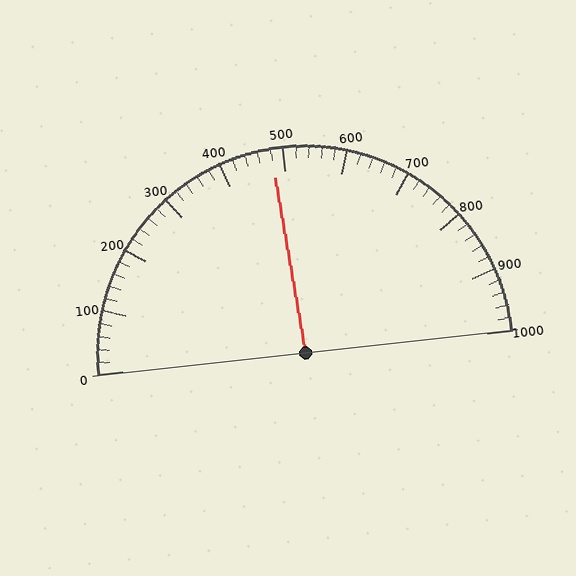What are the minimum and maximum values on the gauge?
The gauge ranges from 0 to 1000.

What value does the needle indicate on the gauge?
The needle indicates approximately 480.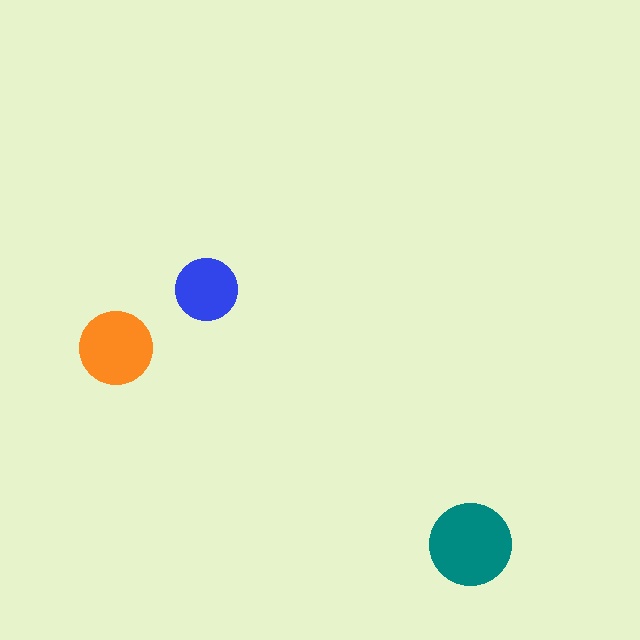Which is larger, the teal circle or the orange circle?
The teal one.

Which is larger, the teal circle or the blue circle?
The teal one.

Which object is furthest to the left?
The orange circle is leftmost.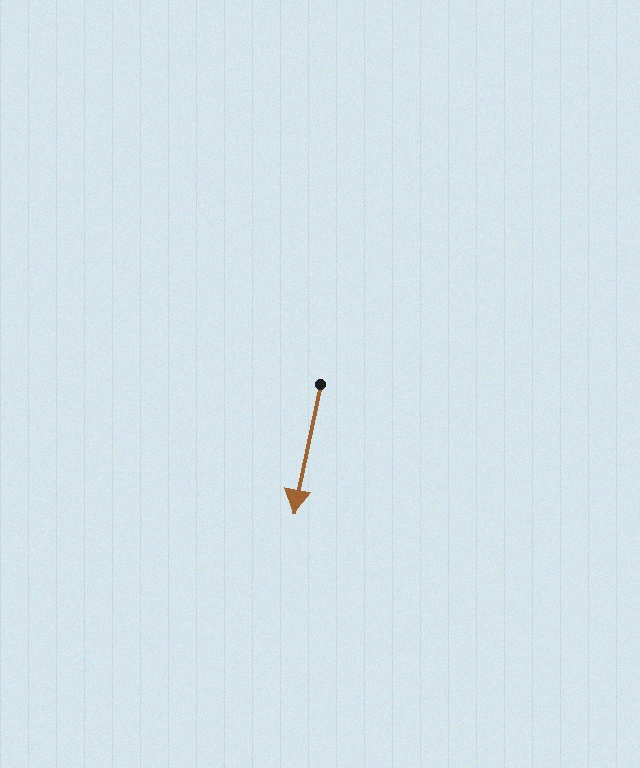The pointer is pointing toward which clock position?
Roughly 6 o'clock.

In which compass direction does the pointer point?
South.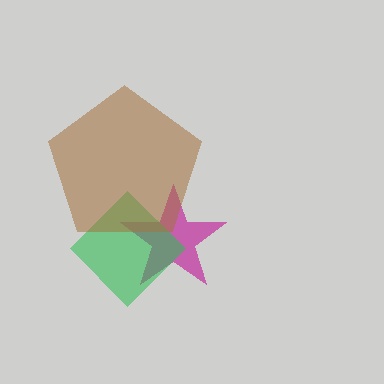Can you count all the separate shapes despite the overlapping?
Yes, there are 3 separate shapes.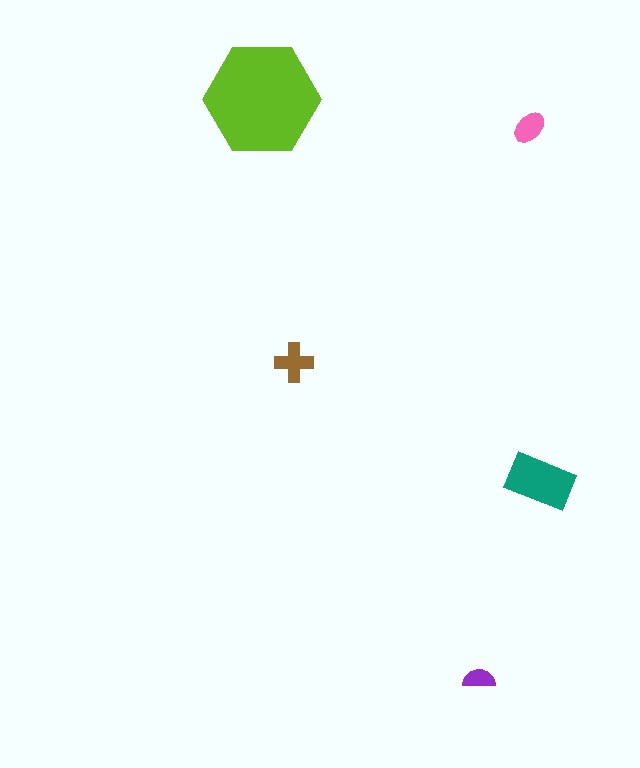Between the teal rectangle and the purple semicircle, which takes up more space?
The teal rectangle.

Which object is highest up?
The lime hexagon is topmost.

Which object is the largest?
The lime hexagon.